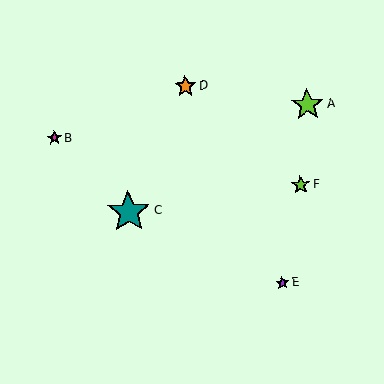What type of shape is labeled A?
Shape A is a lime star.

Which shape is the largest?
The teal star (labeled C) is the largest.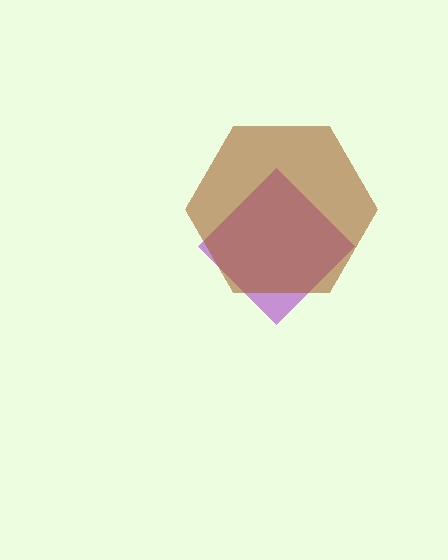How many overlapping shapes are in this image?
There are 2 overlapping shapes in the image.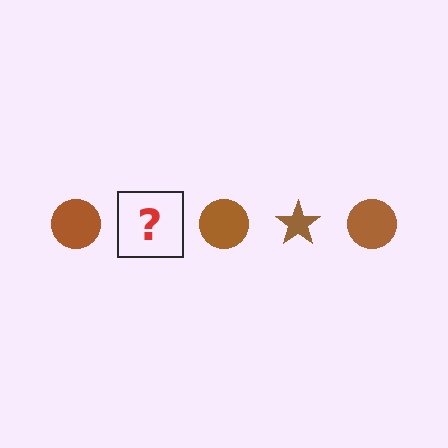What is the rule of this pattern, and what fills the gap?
The rule is that the pattern cycles through circle, star shapes in brown. The gap should be filled with a brown star.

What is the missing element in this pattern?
The missing element is a brown star.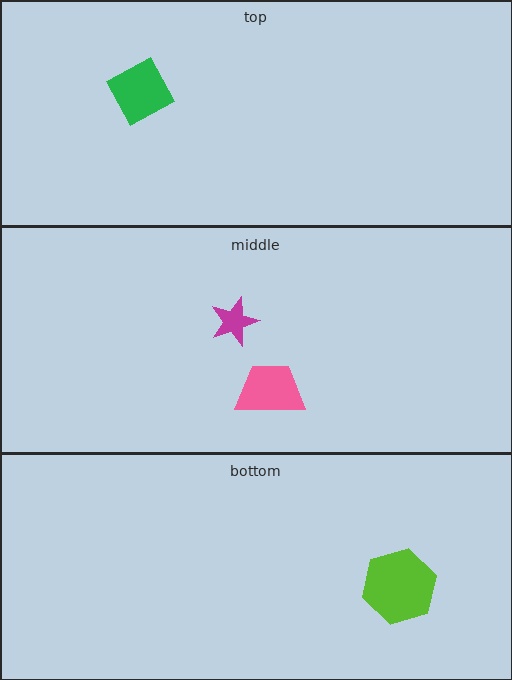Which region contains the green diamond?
The top region.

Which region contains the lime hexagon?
The bottom region.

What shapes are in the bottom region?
The lime hexagon.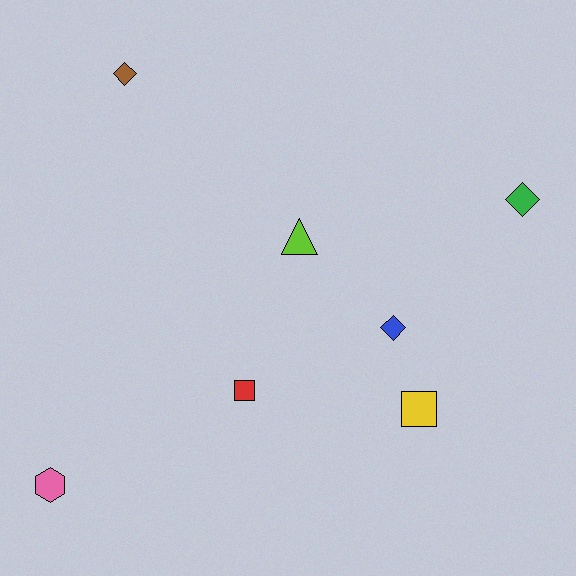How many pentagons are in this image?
There are no pentagons.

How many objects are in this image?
There are 7 objects.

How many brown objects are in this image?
There is 1 brown object.